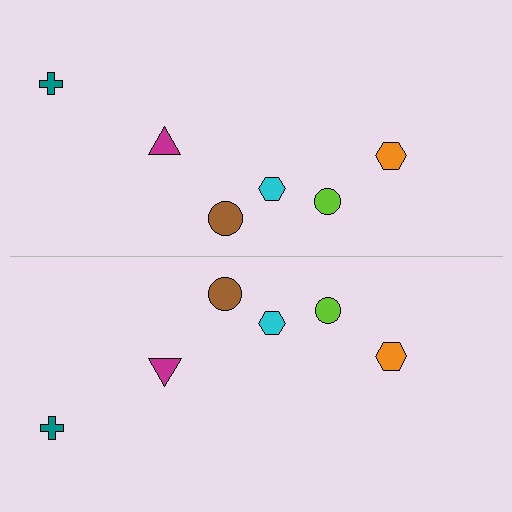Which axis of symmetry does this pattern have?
The pattern has a horizontal axis of symmetry running through the center of the image.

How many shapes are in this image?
There are 12 shapes in this image.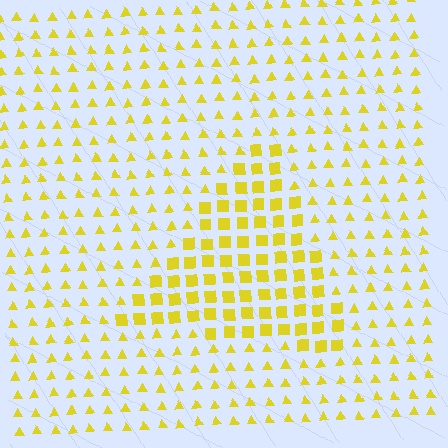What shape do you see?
I see a triangle.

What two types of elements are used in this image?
The image uses squares inside the triangle region and triangles outside it.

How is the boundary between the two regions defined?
The boundary is defined by a change in element shape: squares inside vs. triangles outside. All elements share the same color and spacing.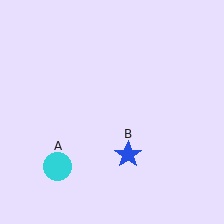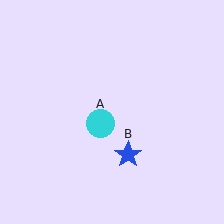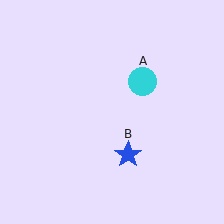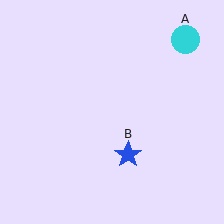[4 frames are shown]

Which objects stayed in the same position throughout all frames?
Blue star (object B) remained stationary.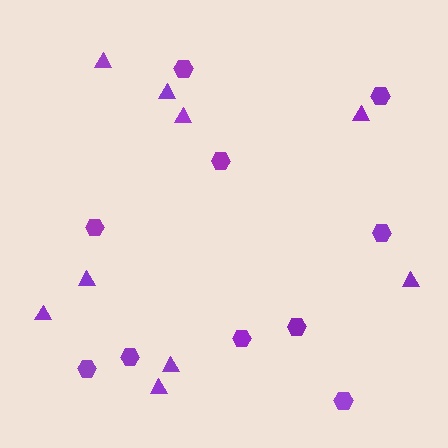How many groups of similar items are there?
There are 2 groups: one group of hexagons (10) and one group of triangles (9).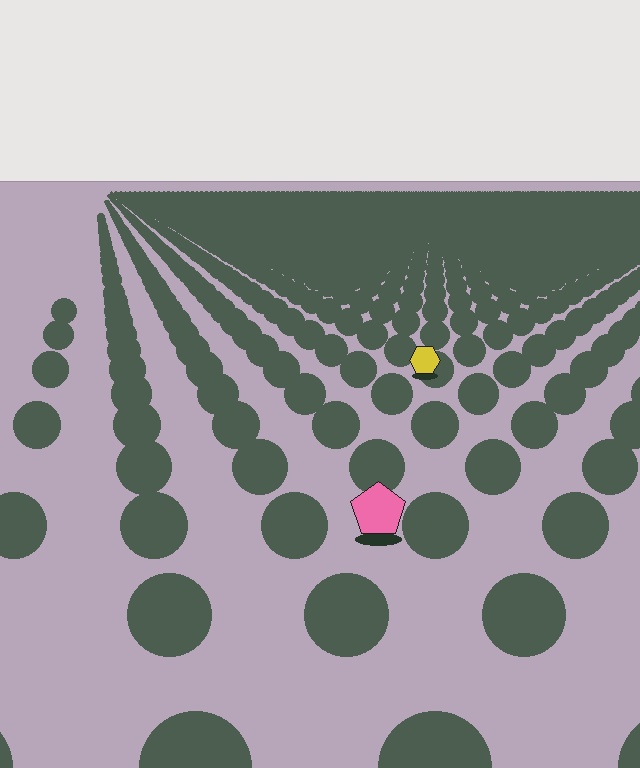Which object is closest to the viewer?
The pink pentagon is closest. The texture marks near it are larger and more spread out.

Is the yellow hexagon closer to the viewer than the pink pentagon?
No. The pink pentagon is closer — you can tell from the texture gradient: the ground texture is coarser near it.